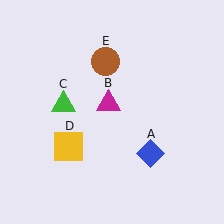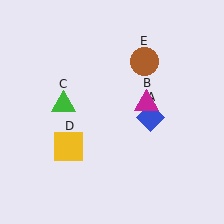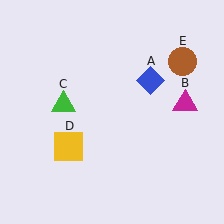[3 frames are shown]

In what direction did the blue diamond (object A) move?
The blue diamond (object A) moved up.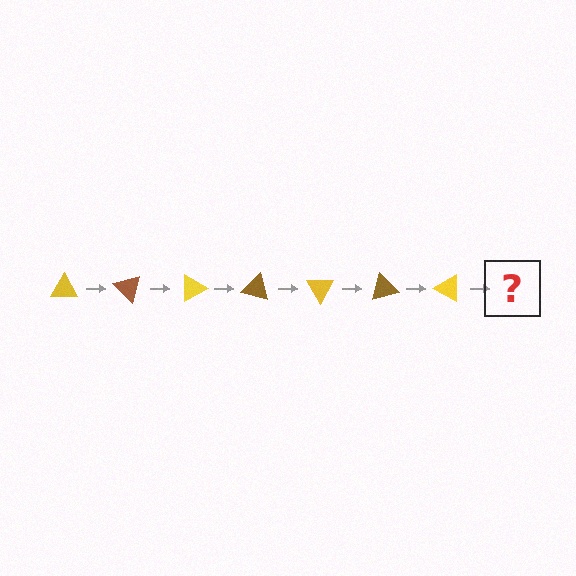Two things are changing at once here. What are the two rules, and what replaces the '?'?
The two rules are that it rotates 45 degrees each step and the color cycles through yellow and brown. The '?' should be a brown triangle, rotated 315 degrees from the start.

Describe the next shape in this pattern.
It should be a brown triangle, rotated 315 degrees from the start.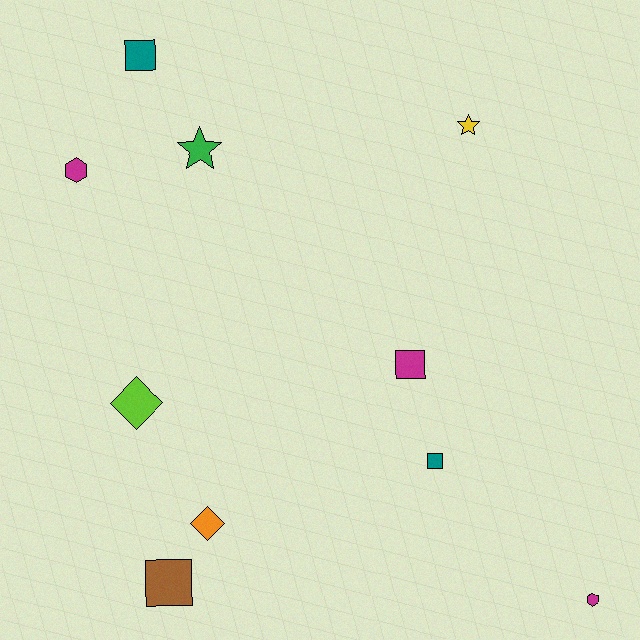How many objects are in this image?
There are 10 objects.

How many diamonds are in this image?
There are 2 diamonds.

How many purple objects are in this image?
There are no purple objects.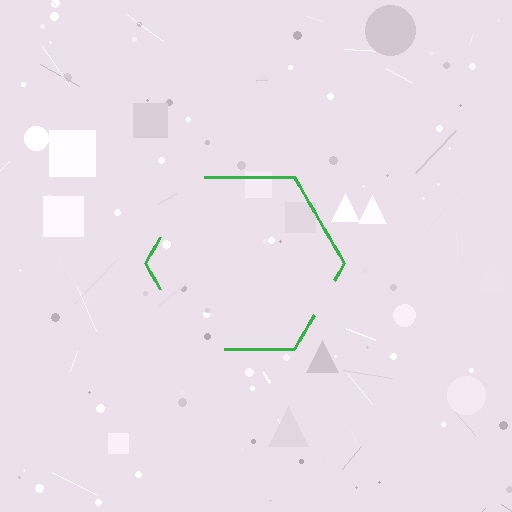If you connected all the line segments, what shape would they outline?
They would outline a hexagon.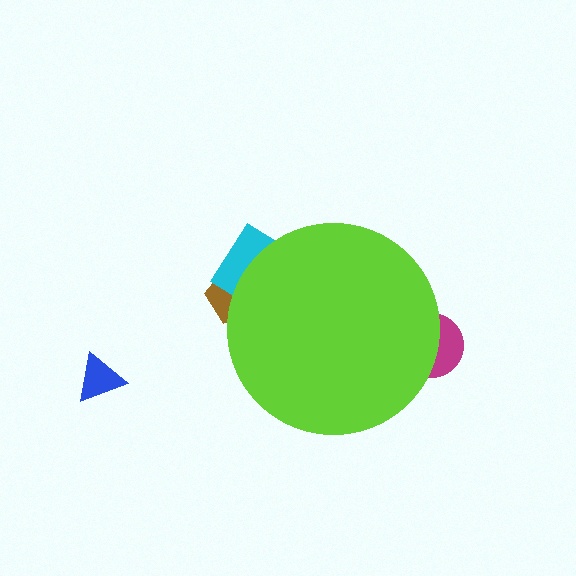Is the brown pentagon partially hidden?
Yes, the brown pentagon is partially hidden behind the lime circle.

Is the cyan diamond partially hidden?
Yes, the cyan diamond is partially hidden behind the lime circle.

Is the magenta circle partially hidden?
Yes, the magenta circle is partially hidden behind the lime circle.